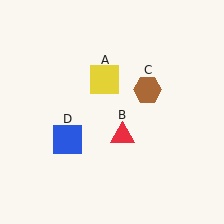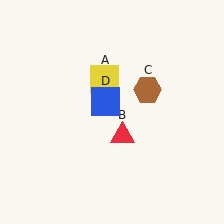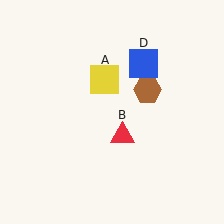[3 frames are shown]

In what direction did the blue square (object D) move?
The blue square (object D) moved up and to the right.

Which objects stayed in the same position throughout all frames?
Yellow square (object A) and red triangle (object B) and brown hexagon (object C) remained stationary.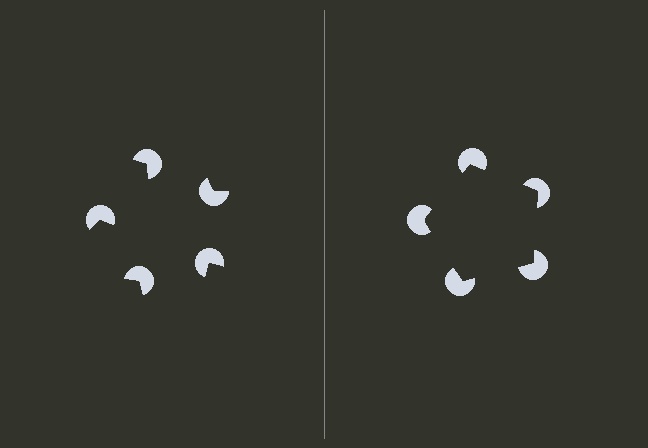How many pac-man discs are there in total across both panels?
10 — 5 on each side.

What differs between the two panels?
The pac-man discs are positioned identically on both sides; only the wedge orientations differ. On the right they align to a pentagon; on the left they are misaligned.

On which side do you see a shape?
An illusory pentagon appears on the right side. On the left side the wedge cuts are rotated, so no coherent shape forms.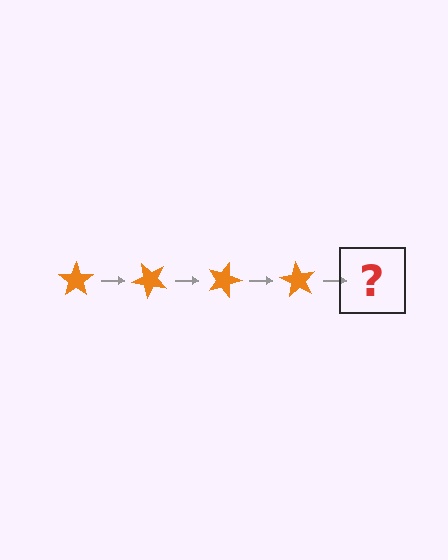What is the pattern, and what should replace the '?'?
The pattern is that the star rotates 45 degrees each step. The '?' should be an orange star rotated 180 degrees.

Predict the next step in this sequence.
The next step is an orange star rotated 180 degrees.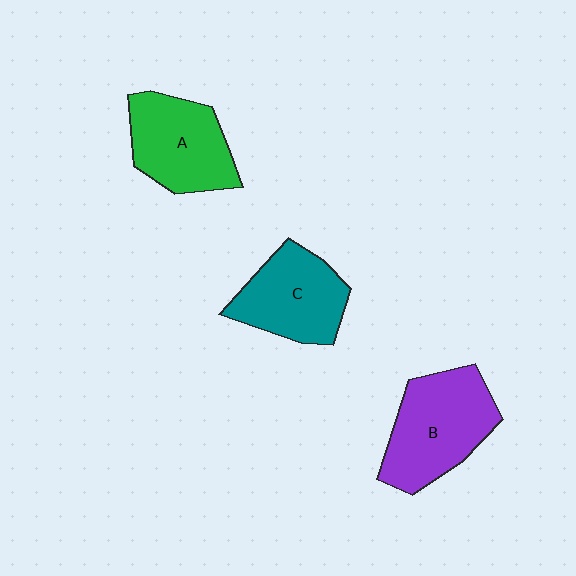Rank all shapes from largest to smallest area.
From largest to smallest: B (purple), A (green), C (teal).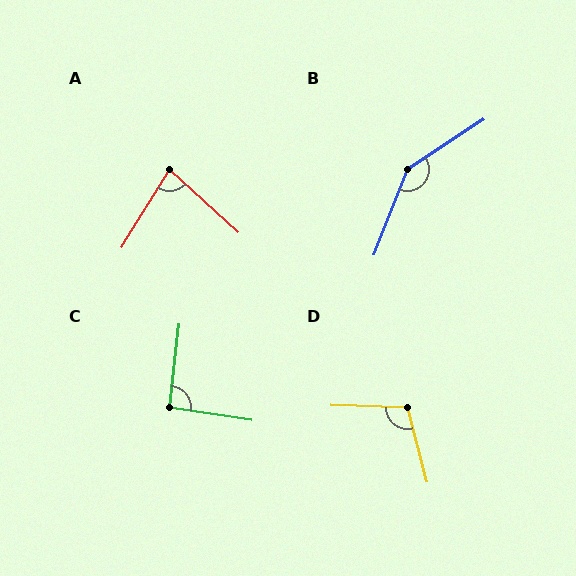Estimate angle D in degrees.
Approximately 107 degrees.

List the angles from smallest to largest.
A (79°), C (92°), D (107°), B (145°).